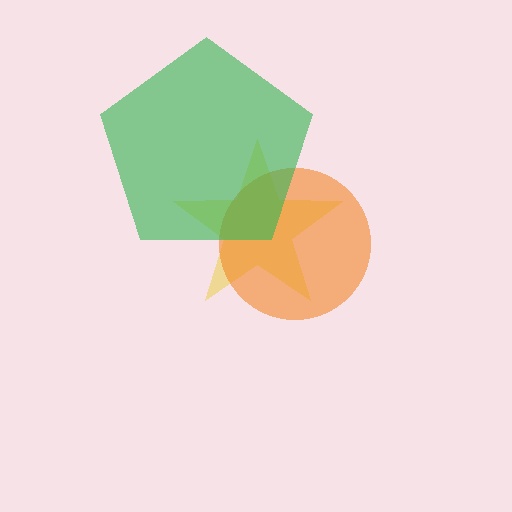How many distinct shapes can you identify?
There are 3 distinct shapes: a yellow star, an orange circle, a green pentagon.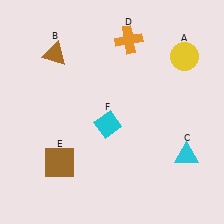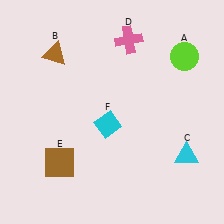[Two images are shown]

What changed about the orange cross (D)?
In Image 1, D is orange. In Image 2, it changed to pink.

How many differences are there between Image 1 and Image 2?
There are 2 differences between the two images.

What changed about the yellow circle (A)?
In Image 1, A is yellow. In Image 2, it changed to lime.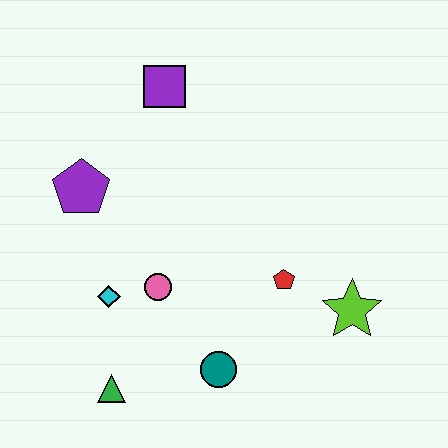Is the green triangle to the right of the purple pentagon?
Yes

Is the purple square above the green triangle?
Yes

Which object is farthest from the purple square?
The green triangle is farthest from the purple square.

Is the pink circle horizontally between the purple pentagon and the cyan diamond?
No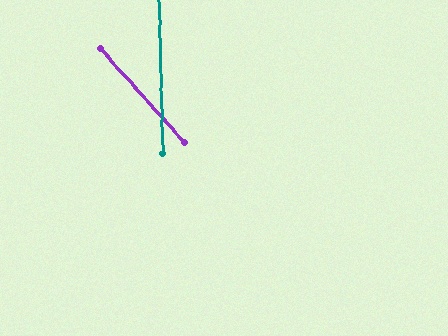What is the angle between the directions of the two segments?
Approximately 40 degrees.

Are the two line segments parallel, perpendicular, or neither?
Neither parallel nor perpendicular — they differ by about 40°.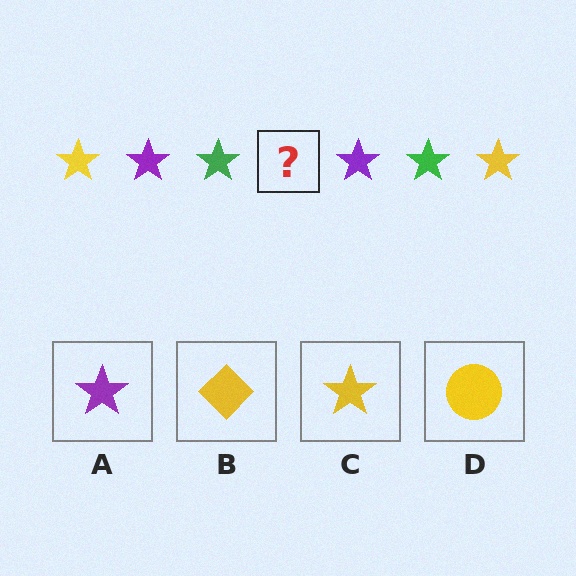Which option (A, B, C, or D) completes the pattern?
C.